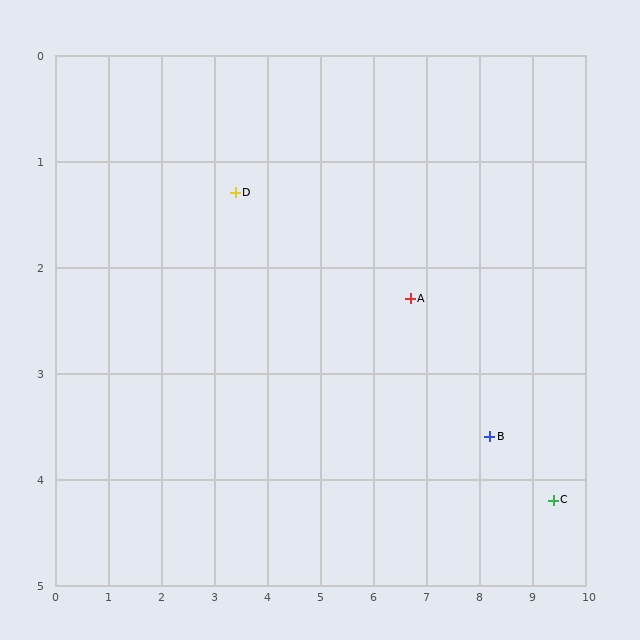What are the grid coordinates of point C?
Point C is at approximately (9.4, 4.2).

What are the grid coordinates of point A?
Point A is at approximately (6.7, 2.3).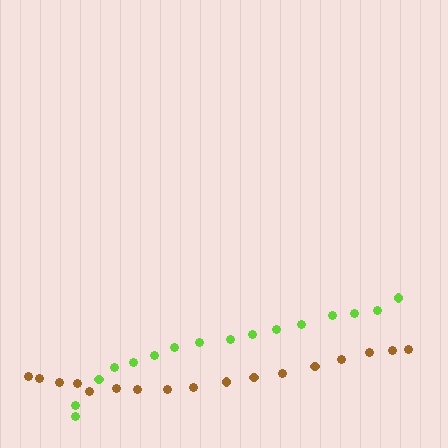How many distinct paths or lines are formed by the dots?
There are 2 distinct paths.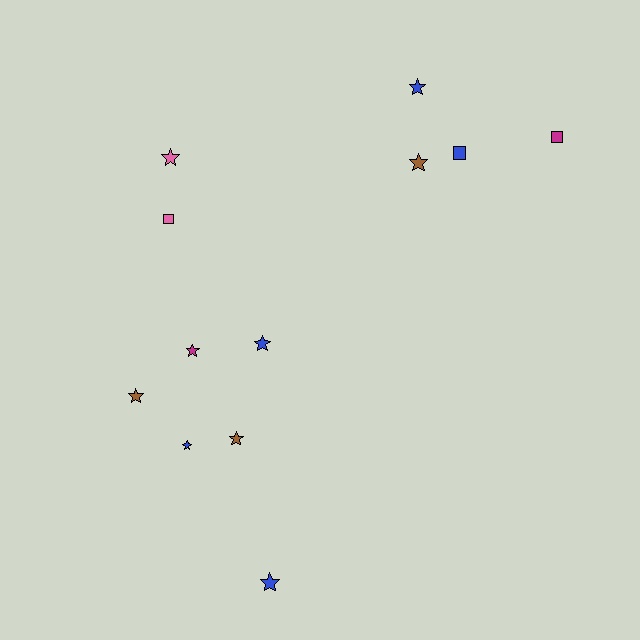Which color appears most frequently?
Blue, with 5 objects.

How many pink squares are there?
There is 1 pink square.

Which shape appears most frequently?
Star, with 9 objects.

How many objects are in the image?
There are 12 objects.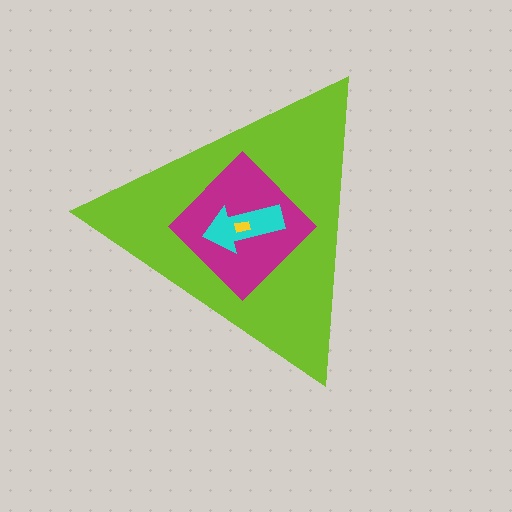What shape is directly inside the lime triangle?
The magenta diamond.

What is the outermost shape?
The lime triangle.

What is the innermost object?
The yellow rectangle.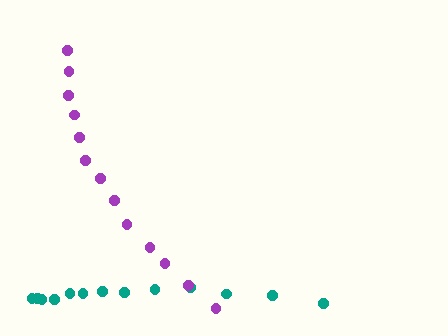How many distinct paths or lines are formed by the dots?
There are 2 distinct paths.